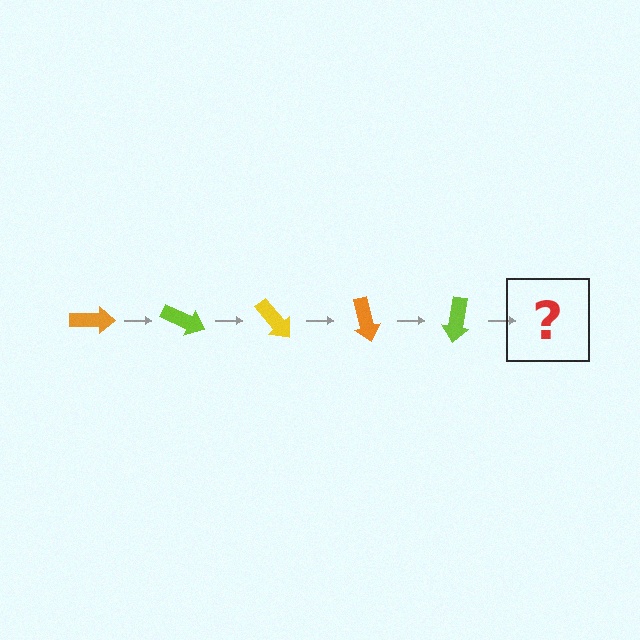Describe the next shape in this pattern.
It should be a yellow arrow, rotated 125 degrees from the start.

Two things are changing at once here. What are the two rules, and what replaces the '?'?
The two rules are that it rotates 25 degrees each step and the color cycles through orange, lime, and yellow. The '?' should be a yellow arrow, rotated 125 degrees from the start.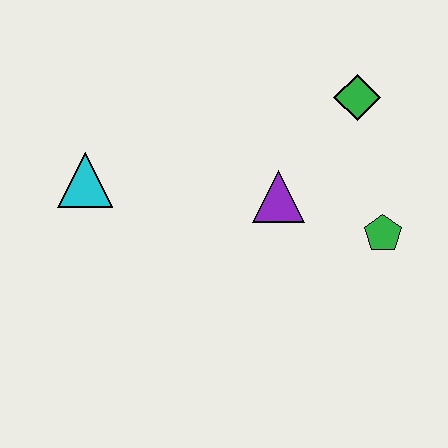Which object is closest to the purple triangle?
The green pentagon is closest to the purple triangle.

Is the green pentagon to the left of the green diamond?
No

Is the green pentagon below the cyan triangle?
Yes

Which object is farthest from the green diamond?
The cyan triangle is farthest from the green diamond.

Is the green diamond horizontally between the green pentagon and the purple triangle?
Yes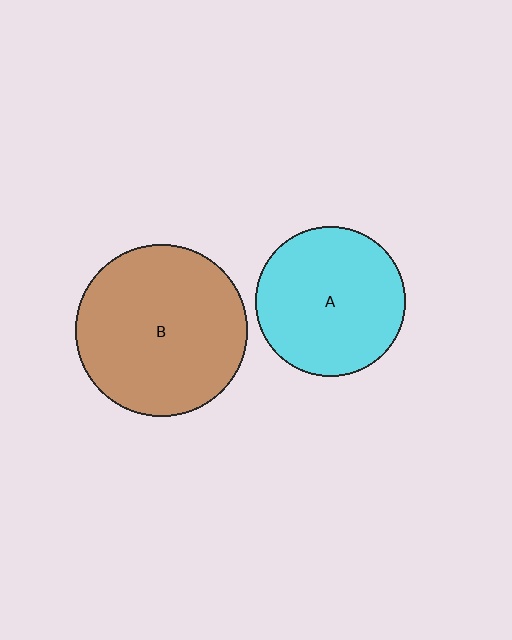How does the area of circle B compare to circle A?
Approximately 1.3 times.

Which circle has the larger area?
Circle B (brown).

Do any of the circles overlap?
No, none of the circles overlap.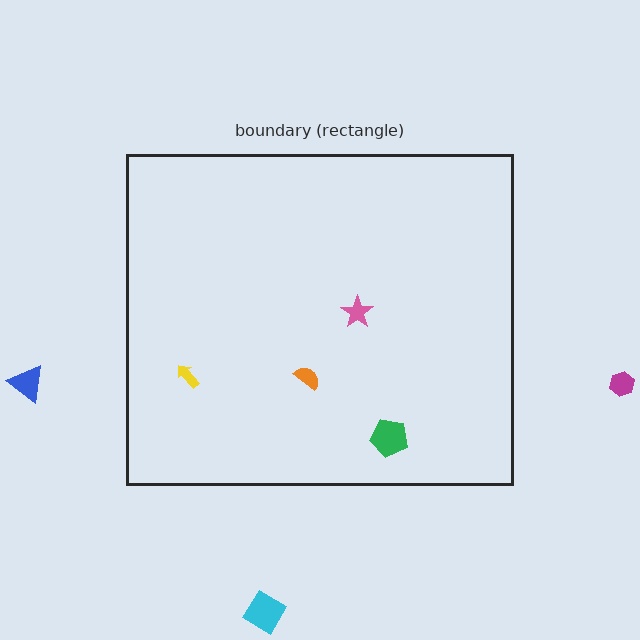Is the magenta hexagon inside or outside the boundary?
Outside.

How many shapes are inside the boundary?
4 inside, 3 outside.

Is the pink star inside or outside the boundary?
Inside.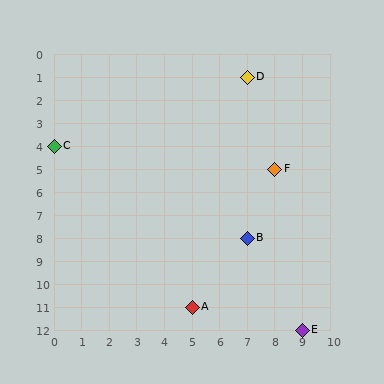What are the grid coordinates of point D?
Point D is at grid coordinates (7, 1).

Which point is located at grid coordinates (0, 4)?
Point C is at (0, 4).